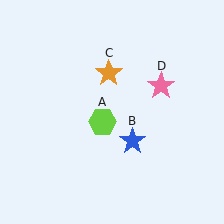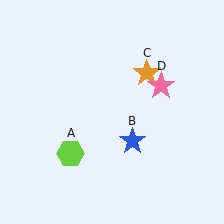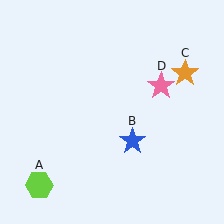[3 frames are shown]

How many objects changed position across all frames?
2 objects changed position: lime hexagon (object A), orange star (object C).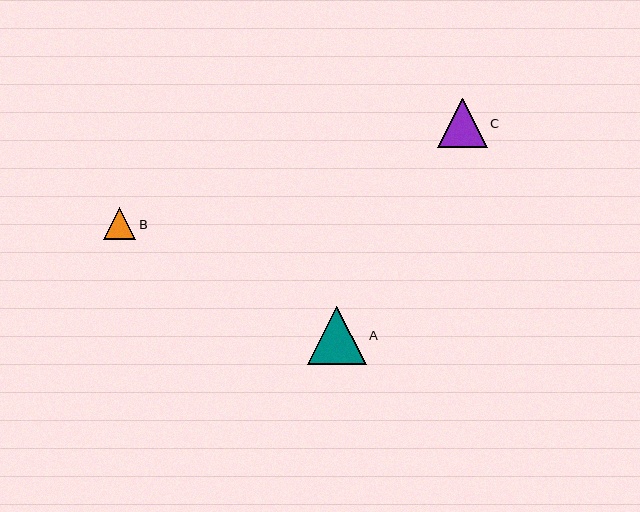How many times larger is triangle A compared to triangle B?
Triangle A is approximately 1.8 times the size of triangle B.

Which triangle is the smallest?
Triangle B is the smallest with a size of approximately 32 pixels.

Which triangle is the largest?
Triangle A is the largest with a size of approximately 58 pixels.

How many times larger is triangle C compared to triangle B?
Triangle C is approximately 1.5 times the size of triangle B.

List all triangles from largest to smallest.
From largest to smallest: A, C, B.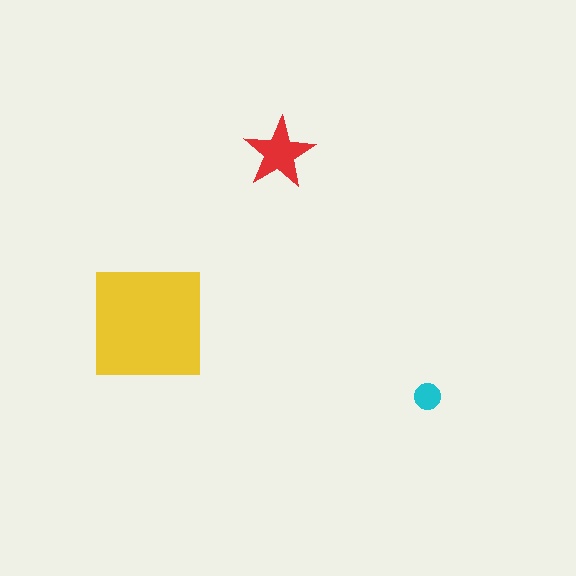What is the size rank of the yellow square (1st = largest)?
1st.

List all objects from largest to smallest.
The yellow square, the red star, the cyan circle.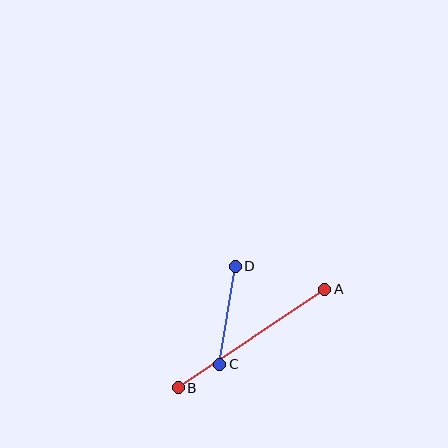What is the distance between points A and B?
The distance is approximately 176 pixels.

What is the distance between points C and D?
The distance is approximately 99 pixels.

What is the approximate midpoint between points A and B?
The midpoint is at approximately (252, 339) pixels.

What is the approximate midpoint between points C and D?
The midpoint is at approximately (228, 315) pixels.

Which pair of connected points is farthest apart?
Points A and B are farthest apart.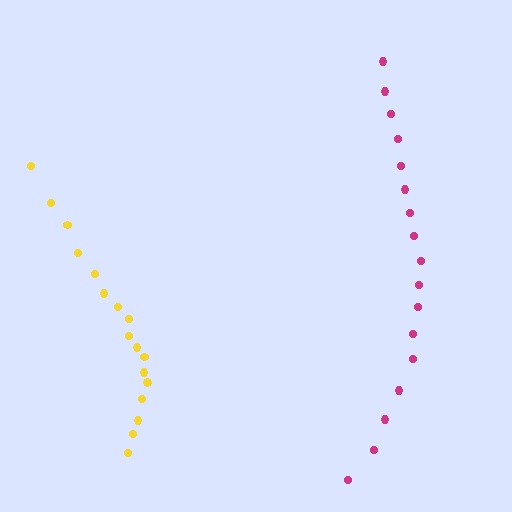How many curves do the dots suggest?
There are 2 distinct paths.